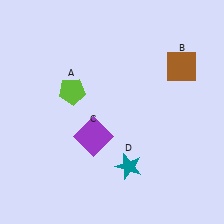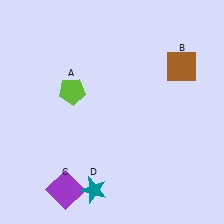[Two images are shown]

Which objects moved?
The objects that moved are: the purple square (C), the teal star (D).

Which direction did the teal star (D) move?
The teal star (D) moved left.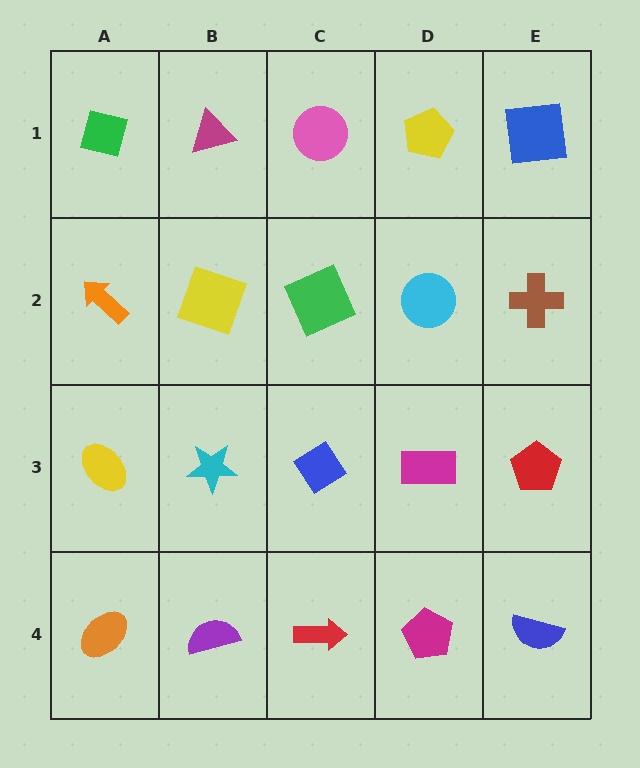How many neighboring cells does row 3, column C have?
4.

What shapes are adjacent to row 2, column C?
A pink circle (row 1, column C), a blue diamond (row 3, column C), a yellow square (row 2, column B), a cyan circle (row 2, column D).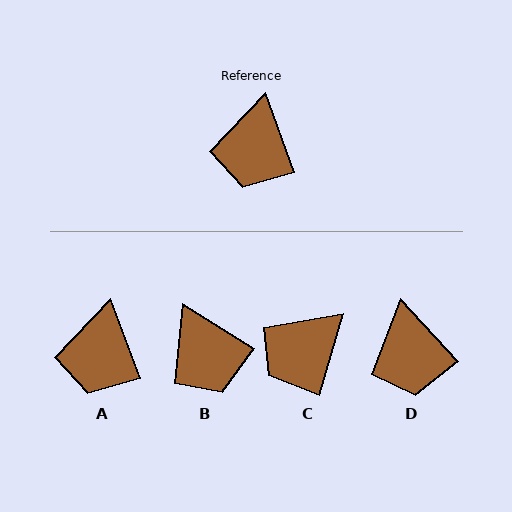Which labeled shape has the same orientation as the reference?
A.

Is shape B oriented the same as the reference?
No, it is off by about 38 degrees.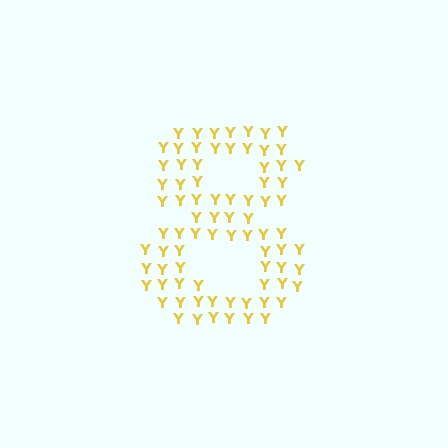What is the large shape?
The large shape is the digit 8.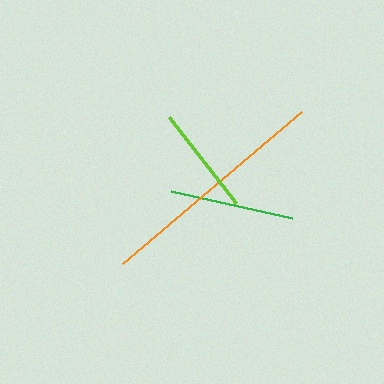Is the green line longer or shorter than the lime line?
The green line is longer than the lime line.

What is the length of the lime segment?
The lime segment is approximately 109 pixels long.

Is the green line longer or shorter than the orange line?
The orange line is longer than the green line.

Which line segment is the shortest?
The lime line is the shortest at approximately 109 pixels.